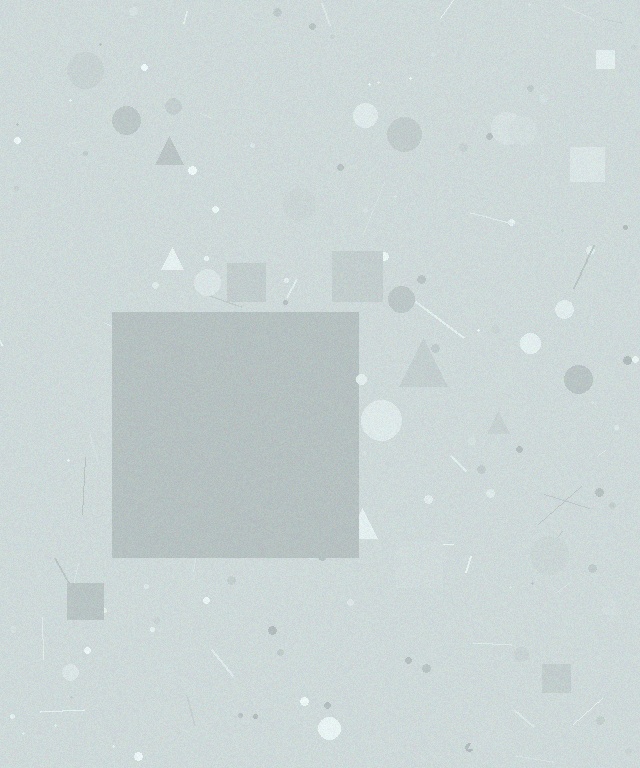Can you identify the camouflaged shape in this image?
The camouflaged shape is a square.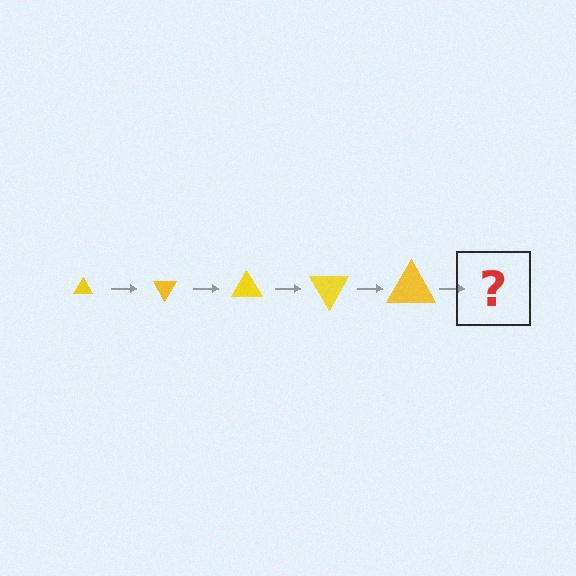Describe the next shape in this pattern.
It should be a triangle, larger than the previous one and rotated 300 degrees from the start.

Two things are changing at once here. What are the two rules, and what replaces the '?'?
The two rules are that the triangle grows larger each step and it rotates 60 degrees each step. The '?' should be a triangle, larger than the previous one and rotated 300 degrees from the start.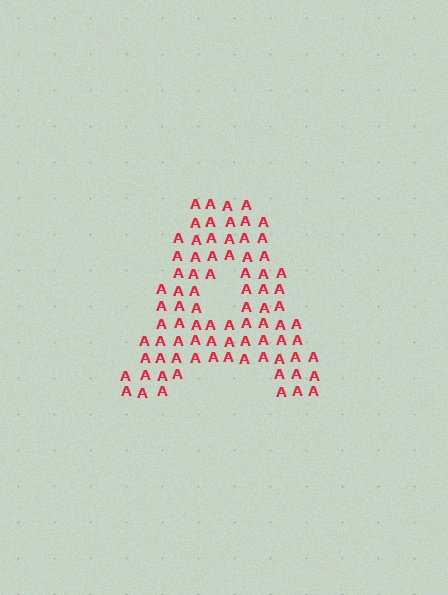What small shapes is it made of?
It is made of small letter A's.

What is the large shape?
The large shape is the letter A.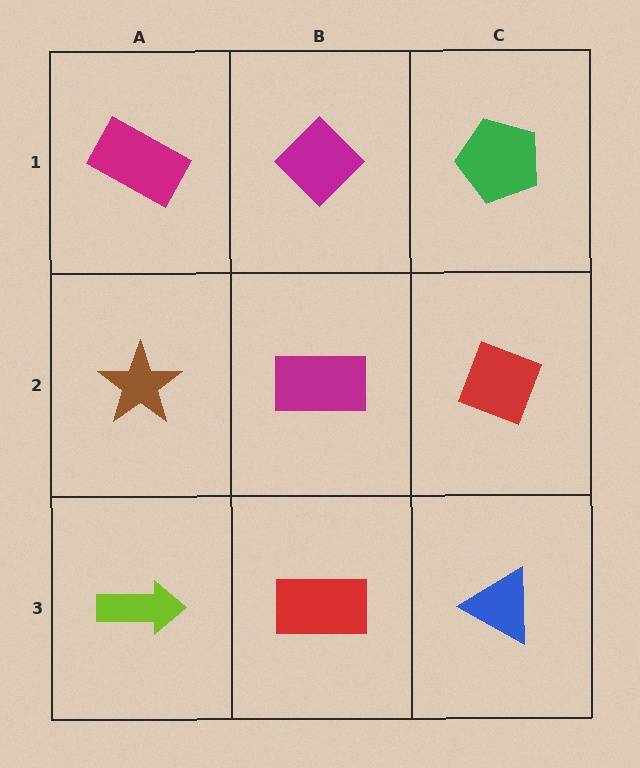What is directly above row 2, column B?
A magenta diamond.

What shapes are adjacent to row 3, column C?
A red diamond (row 2, column C), a red rectangle (row 3, column B).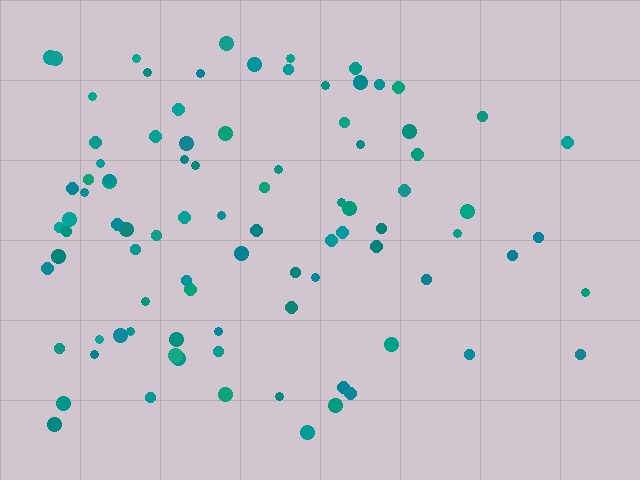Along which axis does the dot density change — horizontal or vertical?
Horizontal.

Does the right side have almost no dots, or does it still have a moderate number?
Still a moderate number, just noticeably fewer than the left.